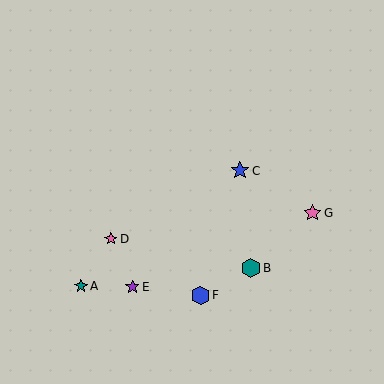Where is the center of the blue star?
The center of the blue star is at (240, 171).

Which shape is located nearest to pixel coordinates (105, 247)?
The pink star (labeled D) at (111, 239) is nearest to that location.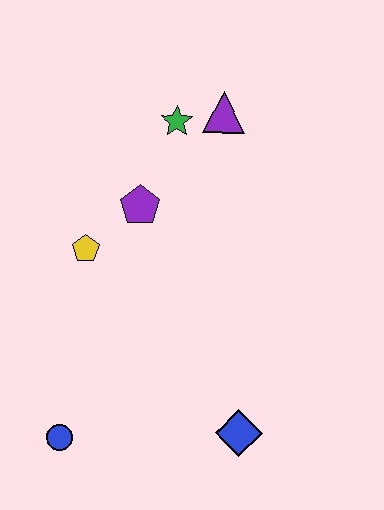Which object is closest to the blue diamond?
The blue circle is closest to the blue diamond.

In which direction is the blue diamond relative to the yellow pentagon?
The blue diamond is below the yellow pentagon.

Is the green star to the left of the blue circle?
No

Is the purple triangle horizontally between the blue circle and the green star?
No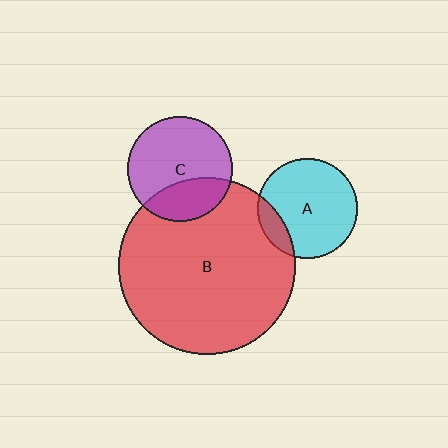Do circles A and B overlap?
Yes.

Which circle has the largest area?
Circle B (red).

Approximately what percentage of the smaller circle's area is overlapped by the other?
Approximately 15%.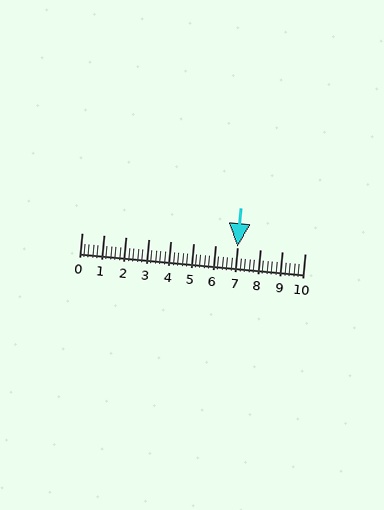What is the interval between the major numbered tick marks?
The major tick marks are spaced 1 units apart.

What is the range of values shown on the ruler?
The ruler shows values from 0 to 10.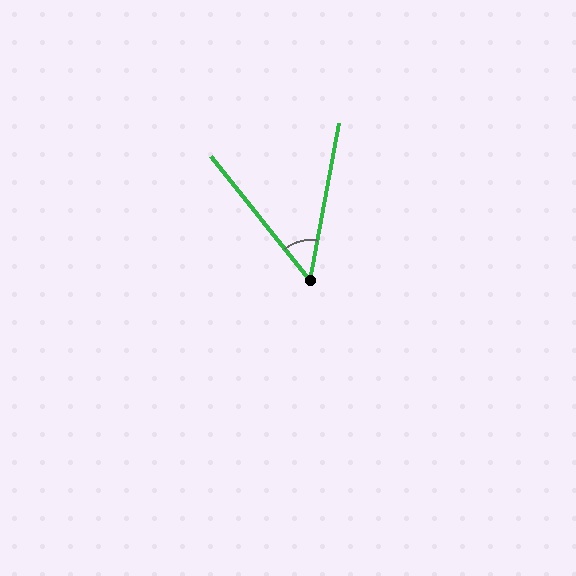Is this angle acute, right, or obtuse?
It is acute.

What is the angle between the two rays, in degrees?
Approximately 49 degrees.